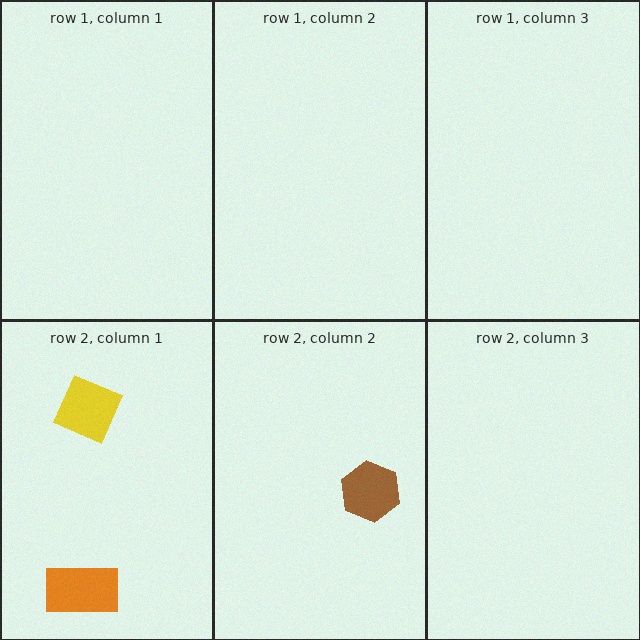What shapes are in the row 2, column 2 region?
The brown hexagon.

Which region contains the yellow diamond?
The row 2, column 1 region.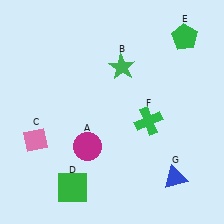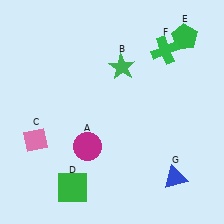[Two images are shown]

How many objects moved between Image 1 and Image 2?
1 object moved between the two images.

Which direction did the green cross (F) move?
The green cross (F) moved up.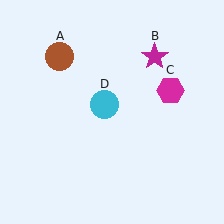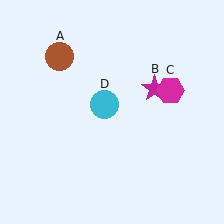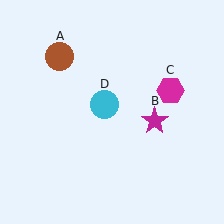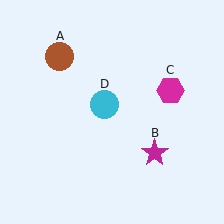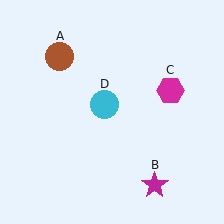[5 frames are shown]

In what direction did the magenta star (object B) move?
The magenta star (object B) moved down.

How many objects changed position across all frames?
1 object changed position: magenta star (object B).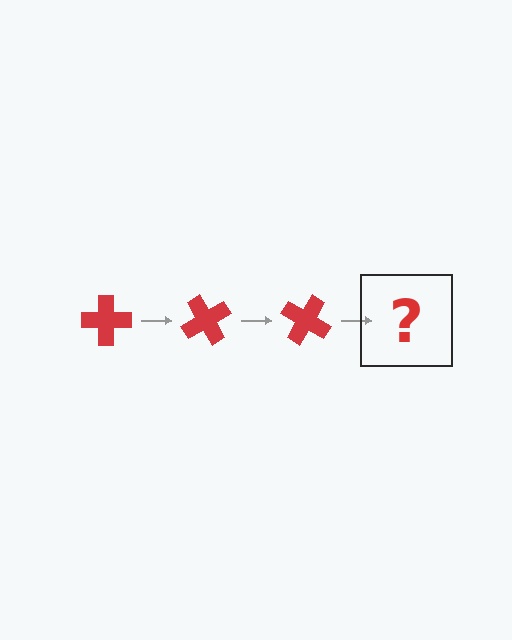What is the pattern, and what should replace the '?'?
The pattern is that the cross rotates 60 degrees each step. The '?' should be a red cross rotated 180 degrees.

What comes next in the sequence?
The next element should be a red cross rotated 180 degrees.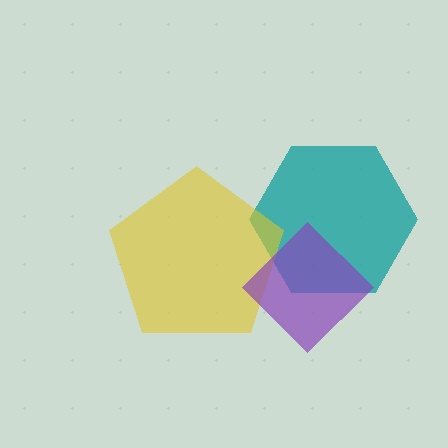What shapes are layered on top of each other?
The layered shapes are: a teal hexagon, a yellow pentagon, a purple diamond.